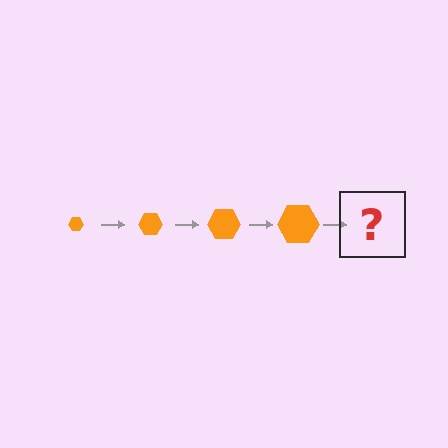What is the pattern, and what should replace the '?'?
The pattern is that the hexagon gets progressively larger each step. The '?' should be an orange hexagon, larger than the previous one.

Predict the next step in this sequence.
The next step is an orange hexagon, larger than the previous one.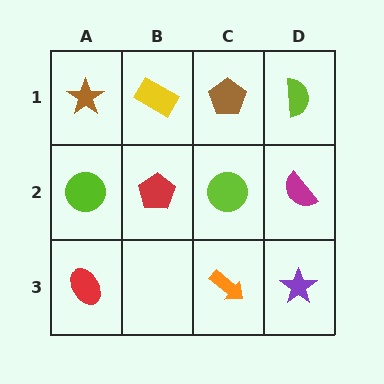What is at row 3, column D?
A purple star.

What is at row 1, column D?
A lime semicircle.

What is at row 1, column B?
A yellow rectangle.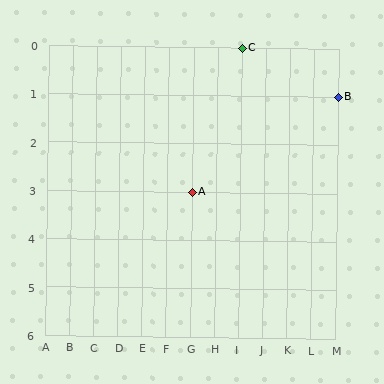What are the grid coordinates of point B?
Point B is at grid coordinates (M, 1).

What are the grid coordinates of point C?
Point C is at grid coordinates (I, 0).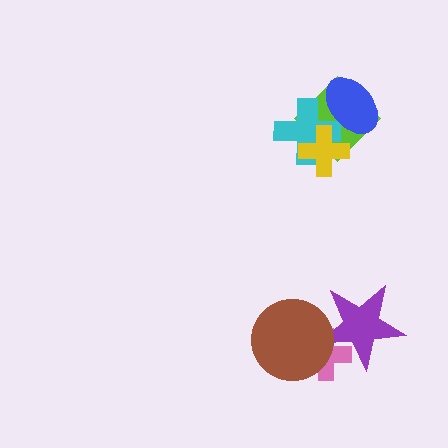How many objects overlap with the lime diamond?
3 objects overlap with the lime diamond.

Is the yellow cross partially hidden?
No, no other shape covers it.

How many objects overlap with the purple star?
2 objects overlap with the purple star.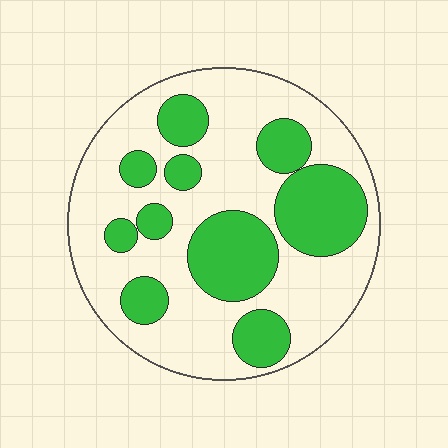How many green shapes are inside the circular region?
10.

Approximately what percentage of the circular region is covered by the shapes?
Approximately 35%.